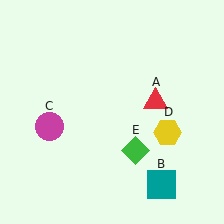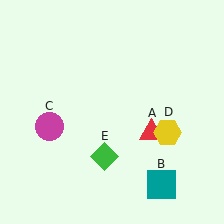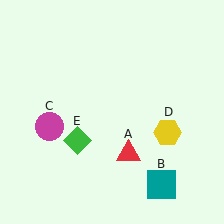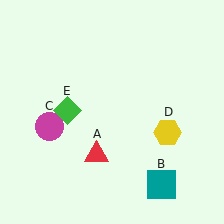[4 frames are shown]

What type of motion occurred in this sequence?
The red triangle (object A), green diamond (object E) rotated clockwise around the center of the scene.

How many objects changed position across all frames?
2 objects changed position: red triangle (object A), green diamond (object E).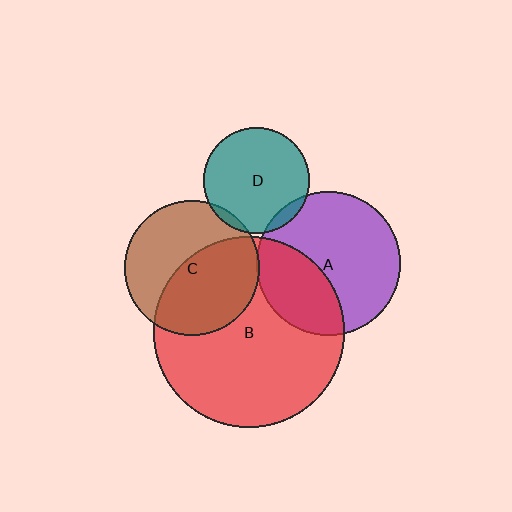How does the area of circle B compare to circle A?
Approximately 1.8 times.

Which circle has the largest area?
Circle B (red).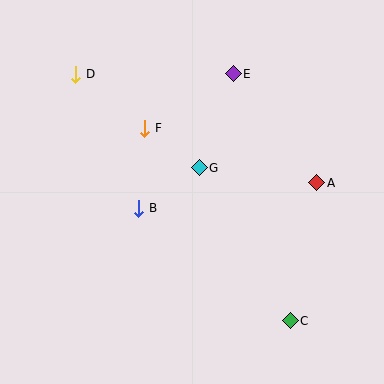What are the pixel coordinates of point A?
Point A is at (317, 183).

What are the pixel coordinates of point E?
Point E is at (233, 74).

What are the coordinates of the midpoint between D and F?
The midpoint between D and F is at (110, 101).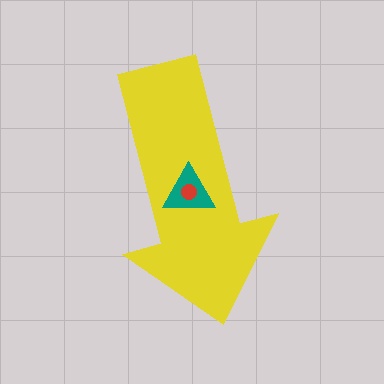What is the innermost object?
The red circle.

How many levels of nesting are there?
3.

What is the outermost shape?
The yellow arrow.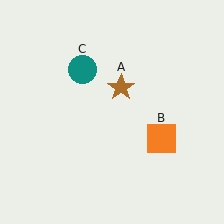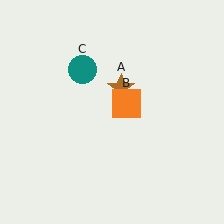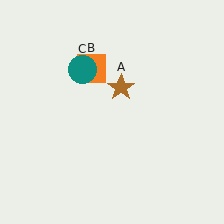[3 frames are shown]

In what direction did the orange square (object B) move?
The orange square (object B) moved up and to the left.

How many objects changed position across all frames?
1 object changed position: orange square (object B).